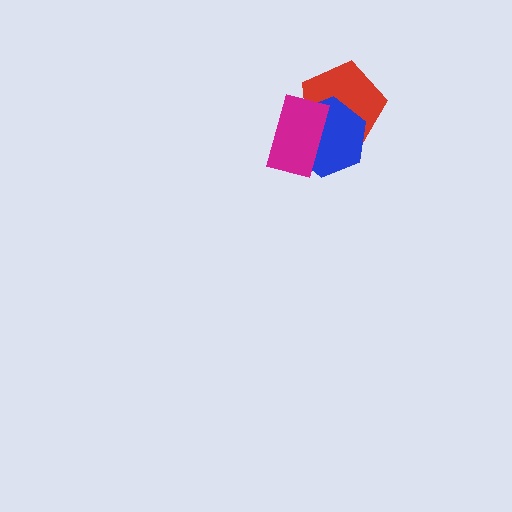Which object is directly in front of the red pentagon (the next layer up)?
The blue hexagon is directly in front of the red pentagon.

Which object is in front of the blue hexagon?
The magenta rectangle is in front of the blue hexagon.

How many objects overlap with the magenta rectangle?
2 objects overlap with the magenta rectangle.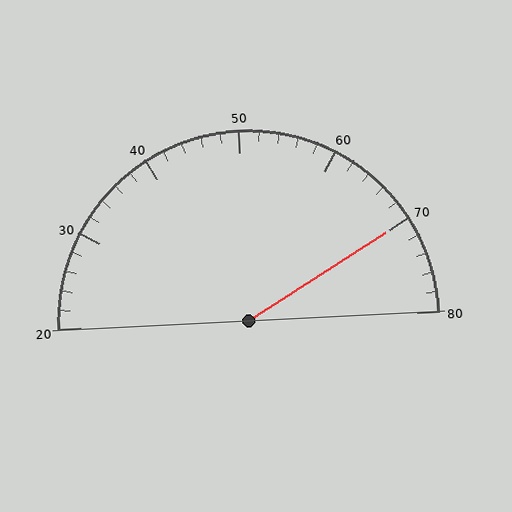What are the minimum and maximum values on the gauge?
The gauge ranges from 20 to 80.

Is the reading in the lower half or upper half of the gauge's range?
The reading is in the upper half of the range (20 to 80).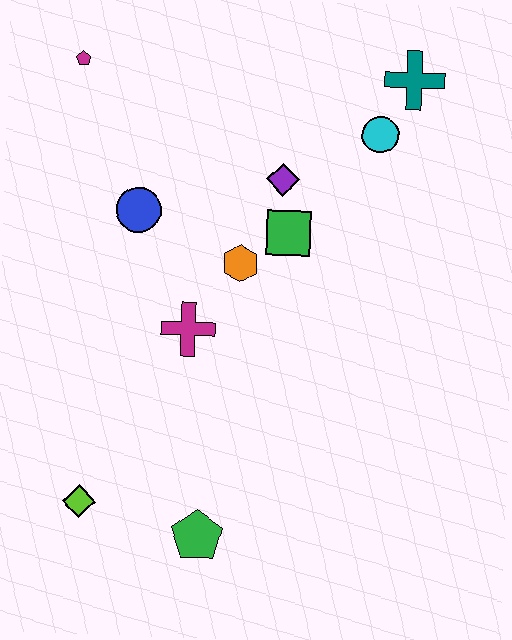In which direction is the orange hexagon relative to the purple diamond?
The orange hexagon is below the purple diamond.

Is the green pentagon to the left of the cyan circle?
Yes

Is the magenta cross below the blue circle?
Yes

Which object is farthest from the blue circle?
The green pentagon is farthest from the blue circle.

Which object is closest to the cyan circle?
The teal cross is closest to the cyan circle.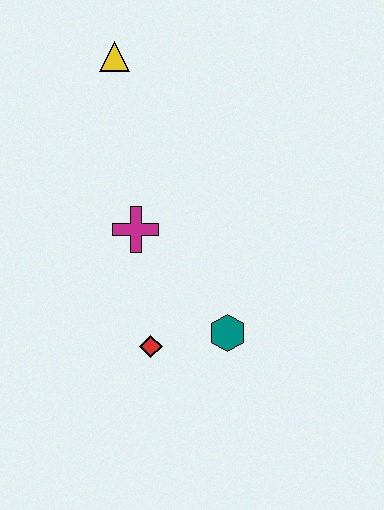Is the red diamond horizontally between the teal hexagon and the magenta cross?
Yes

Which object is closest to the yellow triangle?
The magenta cross is closest to the yellow triangle.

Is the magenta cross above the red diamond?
Yes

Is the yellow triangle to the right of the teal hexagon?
No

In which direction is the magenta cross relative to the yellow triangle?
The magenta cross is below the yellow triangle.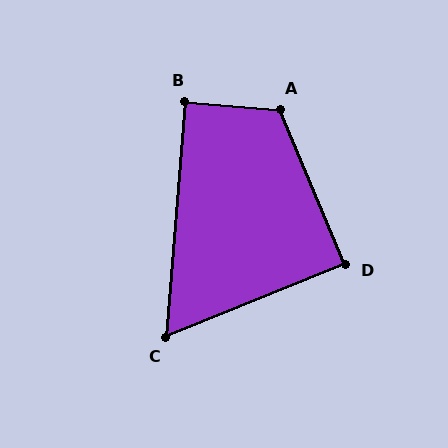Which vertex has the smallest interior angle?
C, at approximately 63 degrees.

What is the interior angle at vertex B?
Approximately 91 degrees (approximately right).